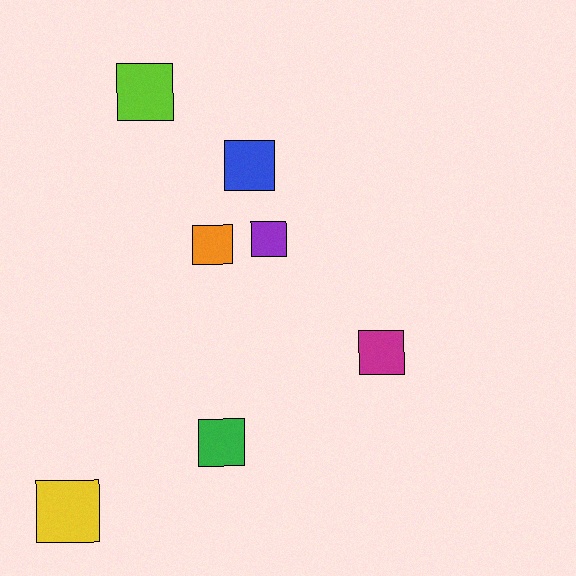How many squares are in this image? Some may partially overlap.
There are 7 squares.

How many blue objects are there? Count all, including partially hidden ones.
There is 1 blue object.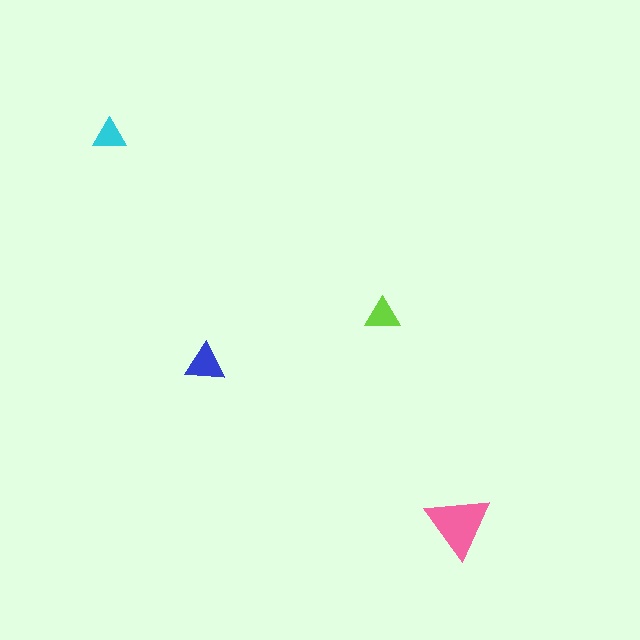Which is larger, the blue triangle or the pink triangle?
The pink one.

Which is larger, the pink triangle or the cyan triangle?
The pink one.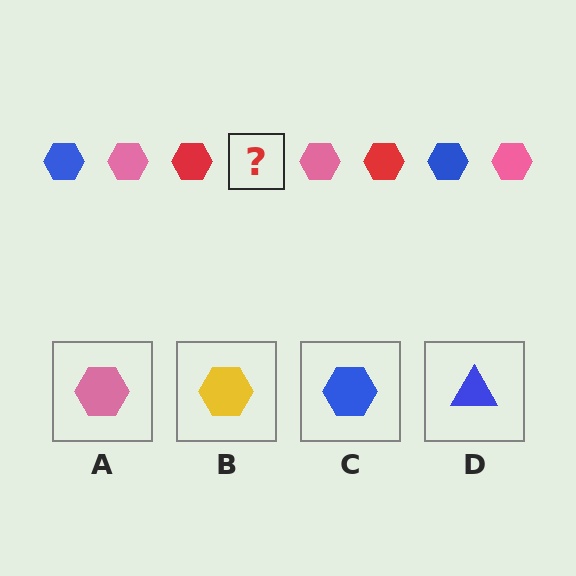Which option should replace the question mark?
Option C.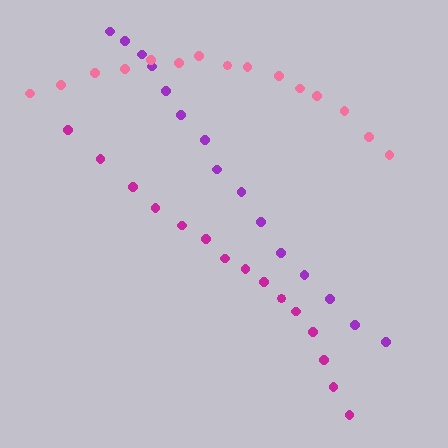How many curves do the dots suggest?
There are 3 distinct paths.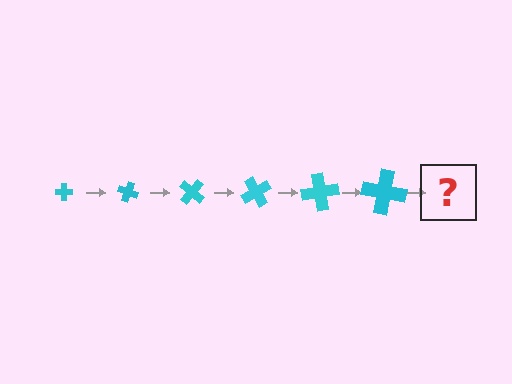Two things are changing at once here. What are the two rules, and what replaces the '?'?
The two rules are that the cross grows larger each step and it rotates 20 degrees each step. The '?' should be a cross, larger than the previous one and rotated 120 degrees from the start.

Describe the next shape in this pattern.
It should be a cross, larger than the previous one and rotated 120 degrees from the start.